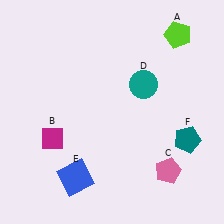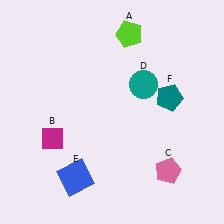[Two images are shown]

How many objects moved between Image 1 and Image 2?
2 objects moved between the two images.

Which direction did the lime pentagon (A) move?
The lime pentagon (A) moved left.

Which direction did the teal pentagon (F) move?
The teal pentagon (F) moved up.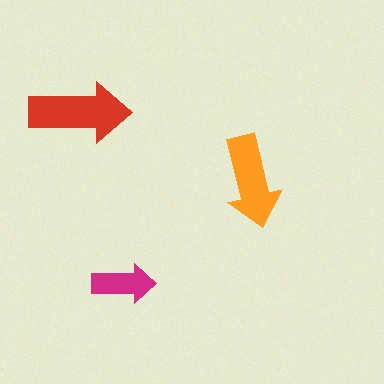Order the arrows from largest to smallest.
the red one, the orange one, the magenta one.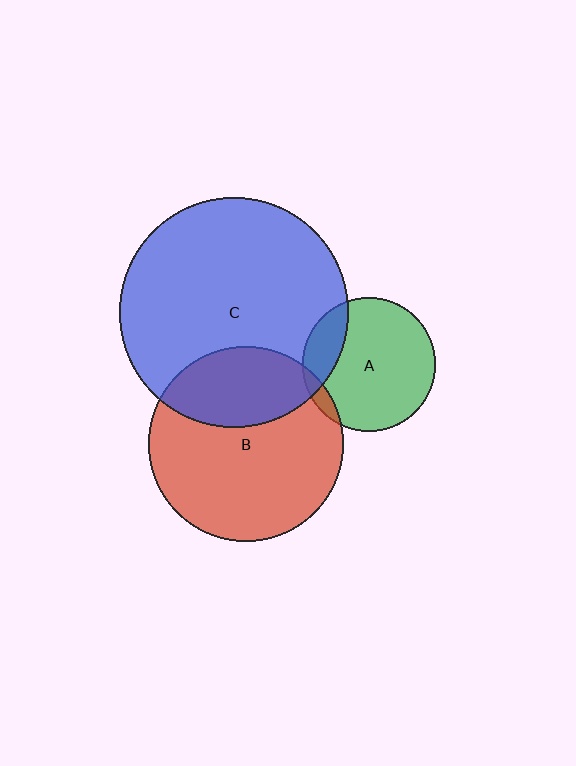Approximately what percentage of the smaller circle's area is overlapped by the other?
Approximately 5%.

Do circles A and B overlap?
Yes.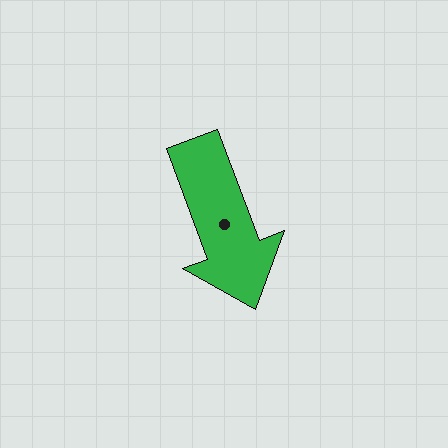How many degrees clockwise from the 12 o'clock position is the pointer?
Approximately 160 degrees.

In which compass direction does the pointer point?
South.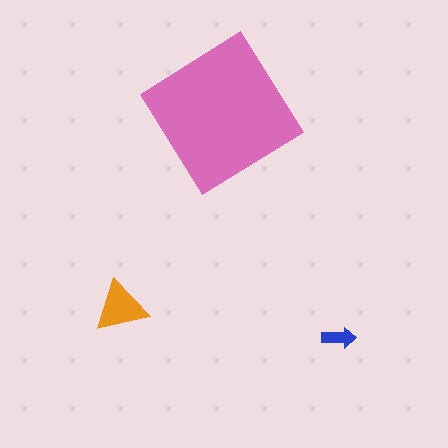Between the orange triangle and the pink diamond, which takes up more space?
The pink diamond.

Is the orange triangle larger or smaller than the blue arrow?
Larger.